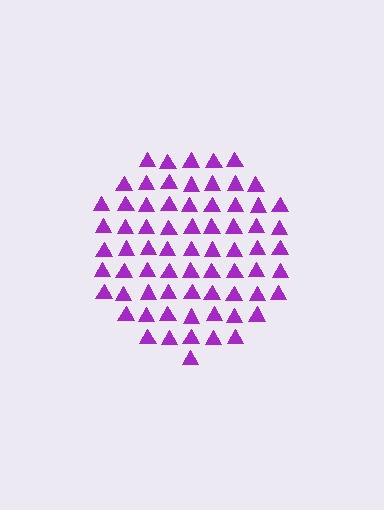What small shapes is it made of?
It is made of small triangles.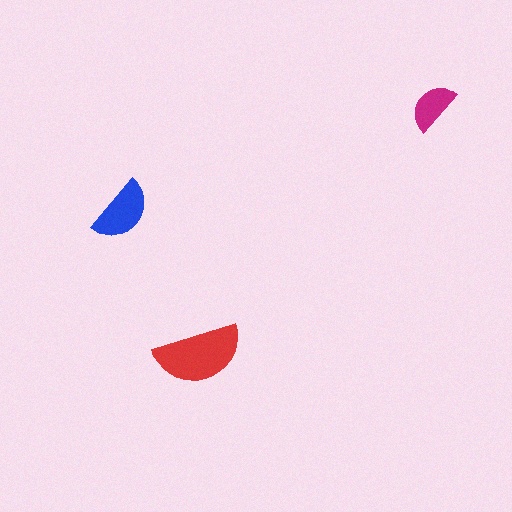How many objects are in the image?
There are 3 objects in the image.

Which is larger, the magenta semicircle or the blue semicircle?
The blue one.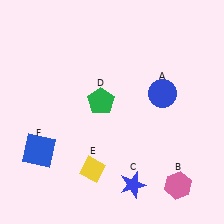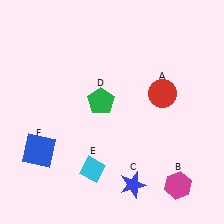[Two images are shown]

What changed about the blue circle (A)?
In Image 1, A is blue. In Image 2, it changed to red.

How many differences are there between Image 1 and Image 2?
There are 3 differences between the two images.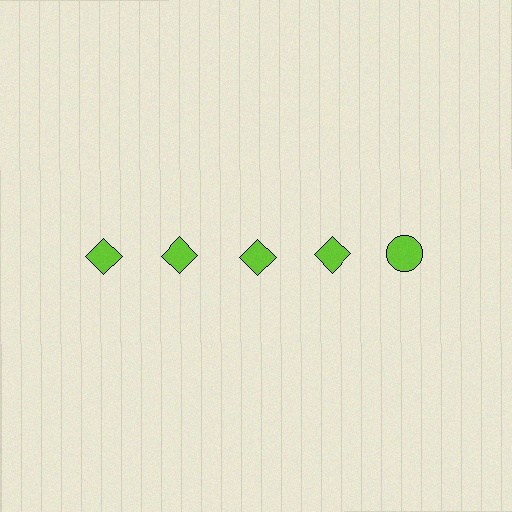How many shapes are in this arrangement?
There are 5 shapes arranged in a grid pattern.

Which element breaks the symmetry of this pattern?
The lime circle in the top row, rightmost column breaks the symmetry. All other shapes are lime diamonds.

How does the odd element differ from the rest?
It has a different shape: circle instead of diamond.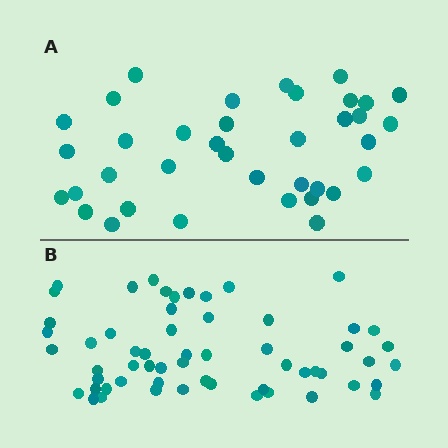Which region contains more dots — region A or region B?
Region B (the bottom region) has more dots.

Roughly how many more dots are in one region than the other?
Region B has approximately 20 more dots than region A.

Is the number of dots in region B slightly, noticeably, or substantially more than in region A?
Region B has substantially more. The ratio is roughly 1.6 to 1.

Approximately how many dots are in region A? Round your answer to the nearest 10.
About 40 dots. (The exact count is 37, which rounds to 40.)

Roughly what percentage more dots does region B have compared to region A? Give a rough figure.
About 55% more.